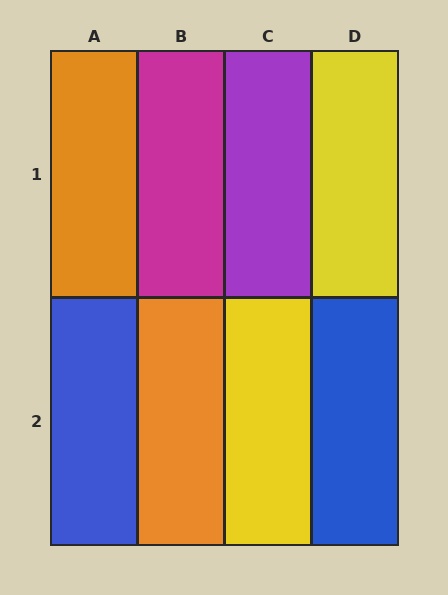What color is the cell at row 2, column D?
Blue.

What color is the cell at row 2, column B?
Orange.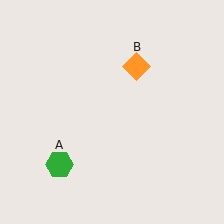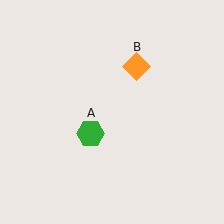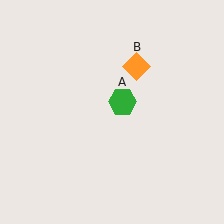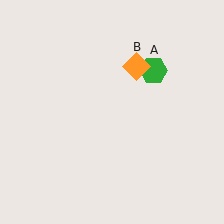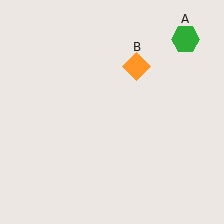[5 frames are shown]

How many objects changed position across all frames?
1 object changed position: green hexagon (object A).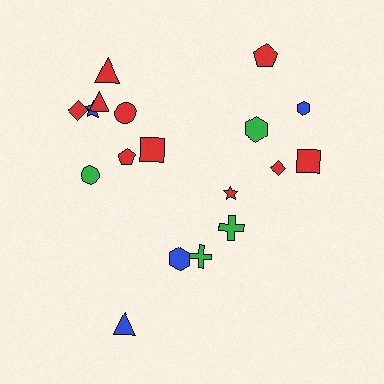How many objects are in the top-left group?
There are 8 objects.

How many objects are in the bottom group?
There are 4 objects.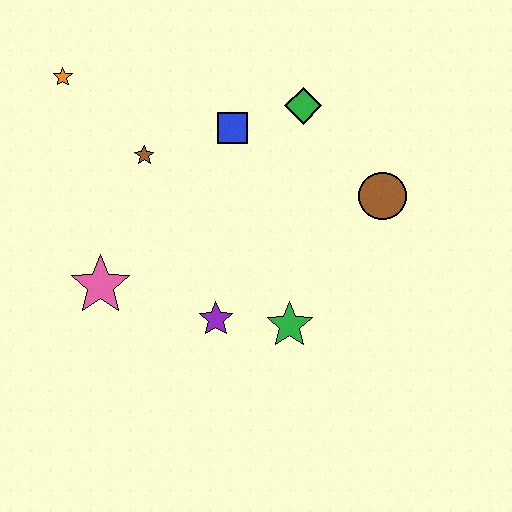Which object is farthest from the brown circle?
The orange star is farthest from the brown circle.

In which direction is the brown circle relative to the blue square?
The brown circle is to the right of the blue square.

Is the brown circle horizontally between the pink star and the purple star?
No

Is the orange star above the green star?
Yes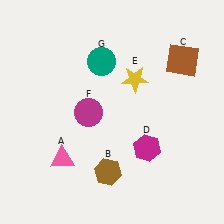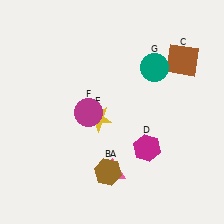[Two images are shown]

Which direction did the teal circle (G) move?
The teal circle (G) moved right.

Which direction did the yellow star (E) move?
The yellow star (E) moved down.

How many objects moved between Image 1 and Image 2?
3 objects moved between the two images.